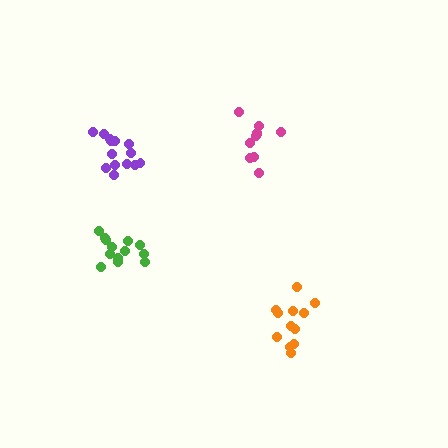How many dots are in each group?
Group 1: 10 dots, Group 2: 13 dots, Group 3: 12 dots, Group 4: 14 dots (49 total).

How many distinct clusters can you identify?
There are 4 distinct clusters.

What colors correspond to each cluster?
The clusters are colored: magenta, green, orange, purple.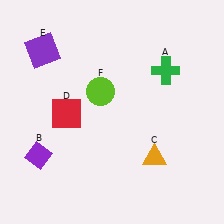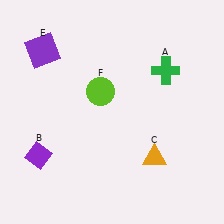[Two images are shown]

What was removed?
The red square (D) was removed in Image 2.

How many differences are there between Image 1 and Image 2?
There is 1 difference between the two images.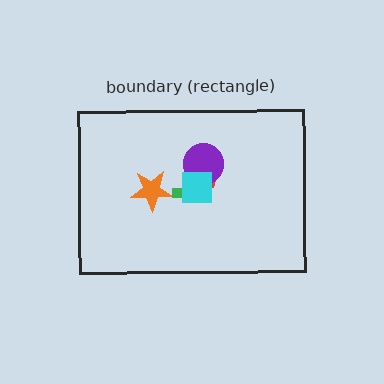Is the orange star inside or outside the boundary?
Inside.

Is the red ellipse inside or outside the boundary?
Inside.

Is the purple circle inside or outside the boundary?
Inside.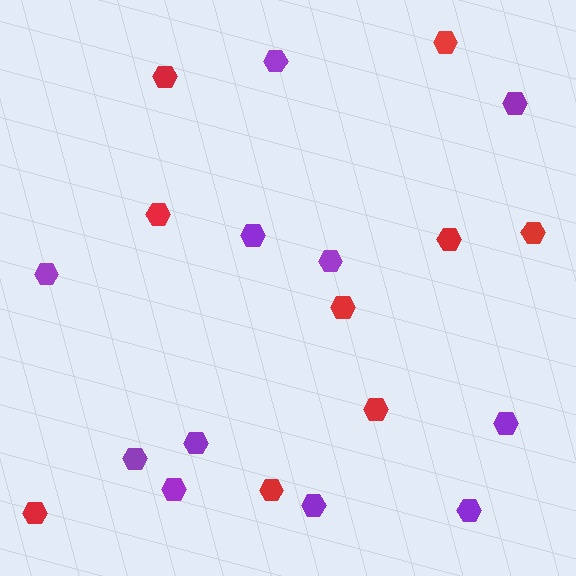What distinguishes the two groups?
There are 2 groups: one group of purple hexagons (11) and one group of red hexagons (9).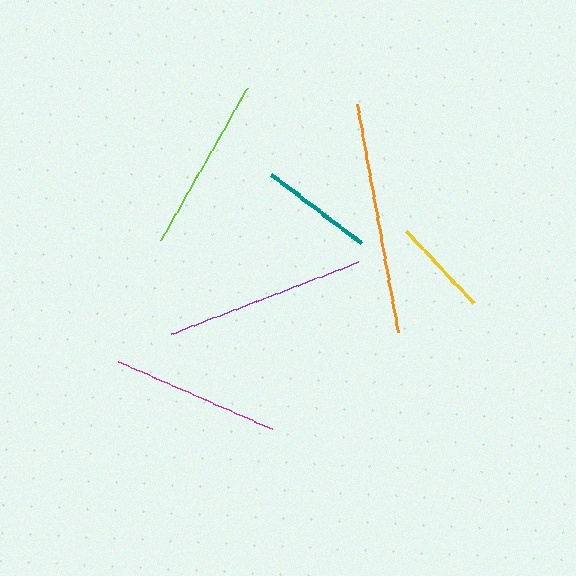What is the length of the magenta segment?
The magenta segment is approximately 168 pixels long.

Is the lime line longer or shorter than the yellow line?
The lime line is longer than the yellow line.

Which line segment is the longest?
The orange line is the longest at approximately 232 pixels.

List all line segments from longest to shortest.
From longest to shortest: orange, purple, lime, magenta, teal, yellow.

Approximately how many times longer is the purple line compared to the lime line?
The purple line is approximately 1.2 times the length of the lime line.